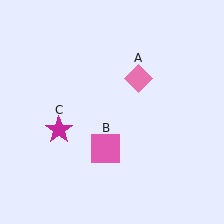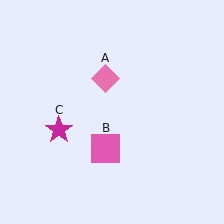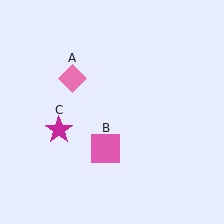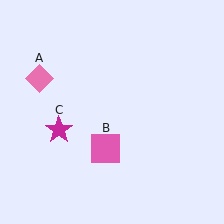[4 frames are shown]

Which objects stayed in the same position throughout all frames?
Pink square (object B) and magenta star (object C) remained stationary.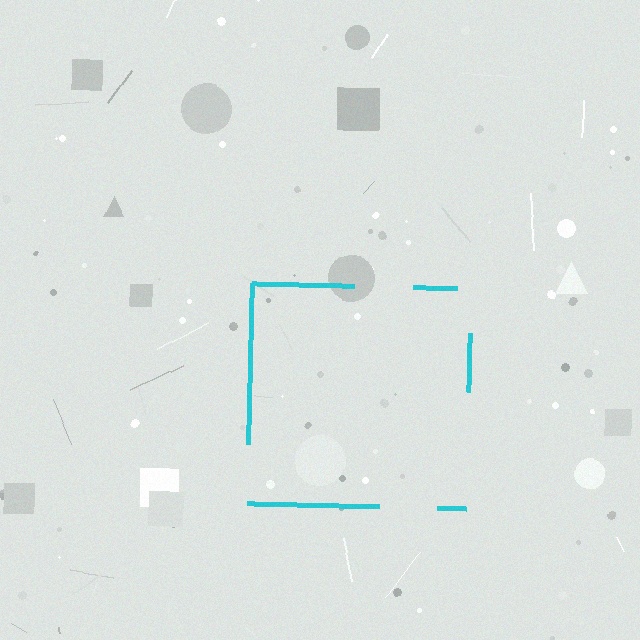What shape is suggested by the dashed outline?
The dashed outline suggests a square.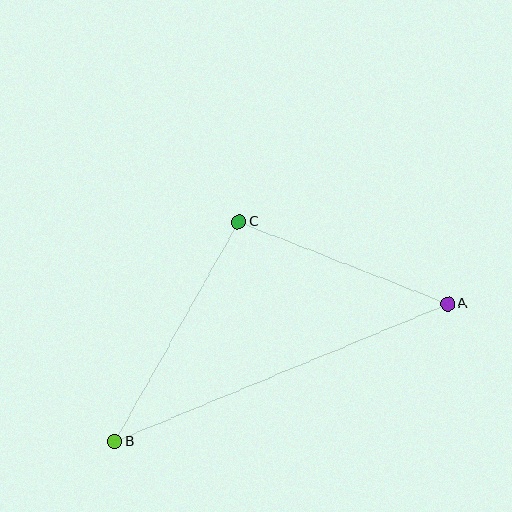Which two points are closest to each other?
Points A and C are closest to each other.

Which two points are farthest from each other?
Points A and B are farthest from each other.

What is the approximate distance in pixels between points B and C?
The distance between B and C is approximately 252 pixels.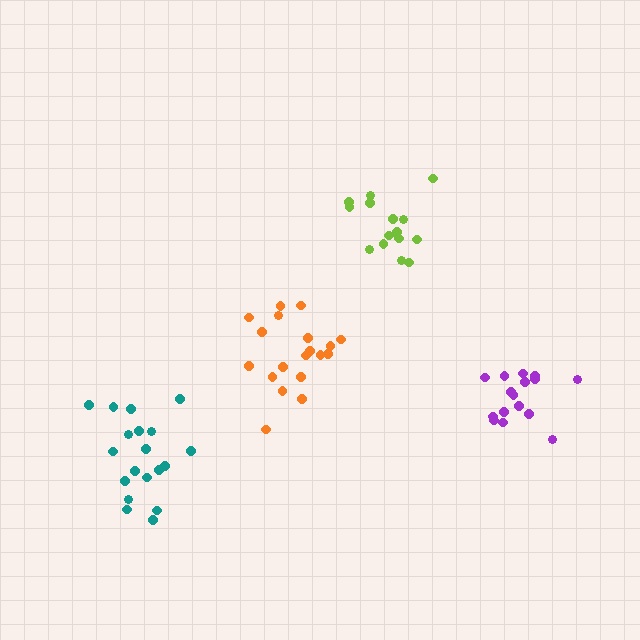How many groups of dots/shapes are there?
There are 4 groups.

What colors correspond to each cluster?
The clusters are colored: teal, lime, orange, purple.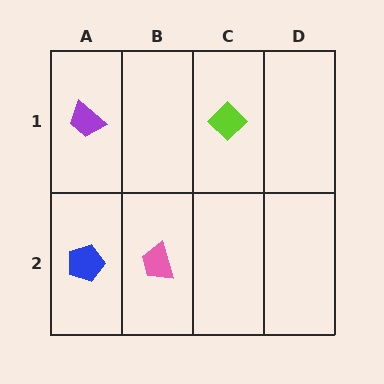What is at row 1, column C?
A lime diamond.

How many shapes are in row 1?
2 shapes.